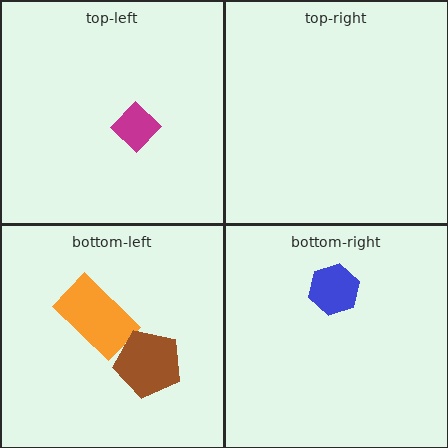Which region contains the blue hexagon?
The bottom-right region.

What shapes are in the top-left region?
The magenta diamond.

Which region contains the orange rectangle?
The bottom-left region.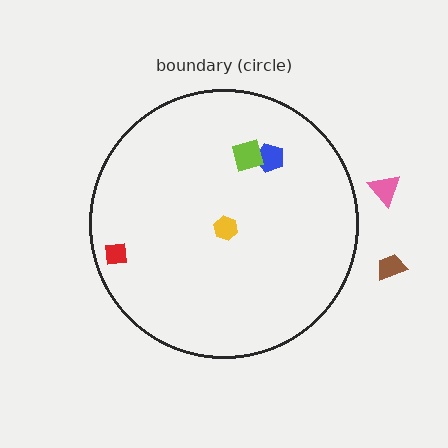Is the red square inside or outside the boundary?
Inside.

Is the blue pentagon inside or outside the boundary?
Inside.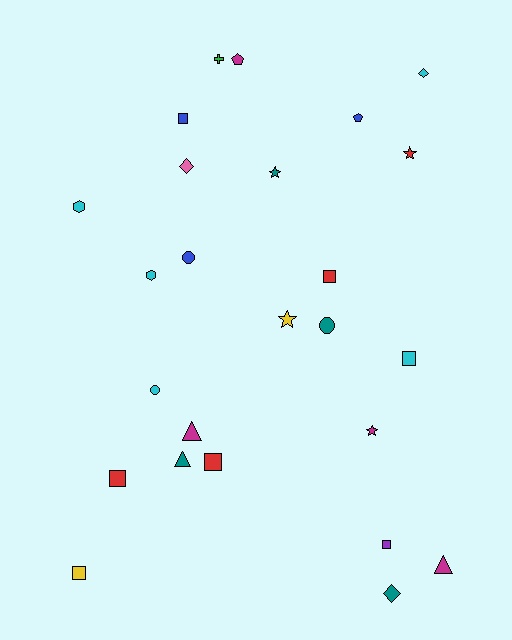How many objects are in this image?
There are 25 objects.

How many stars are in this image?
There are 4 stars.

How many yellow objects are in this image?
There are 2 yellow objects.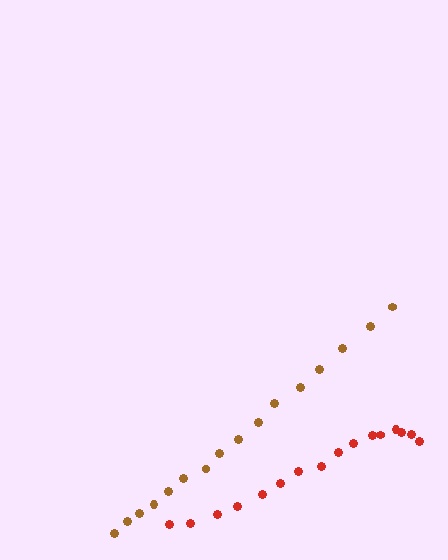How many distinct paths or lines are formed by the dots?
There are 2 distinct paths.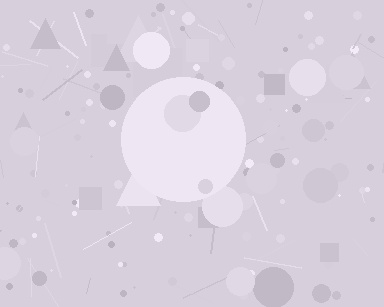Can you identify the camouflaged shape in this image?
The camouflaged shape is a circle.